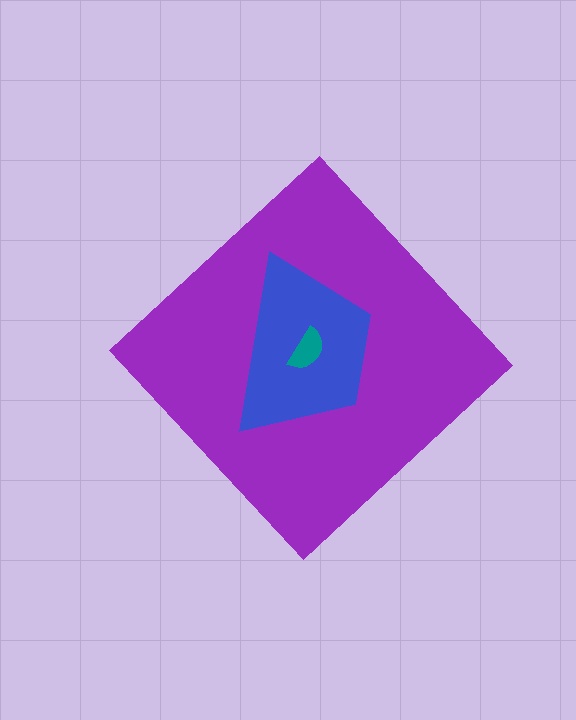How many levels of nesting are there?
3.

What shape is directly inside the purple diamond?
The blue trapezoid.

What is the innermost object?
The teal semicircle.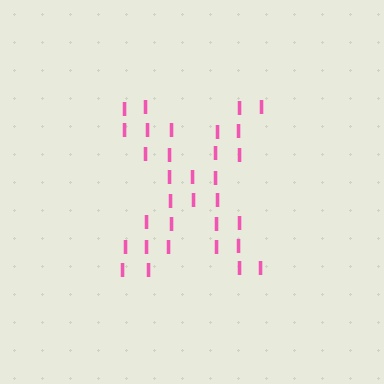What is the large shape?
The large shape is the letter X.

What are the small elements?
The small elements are letter I's.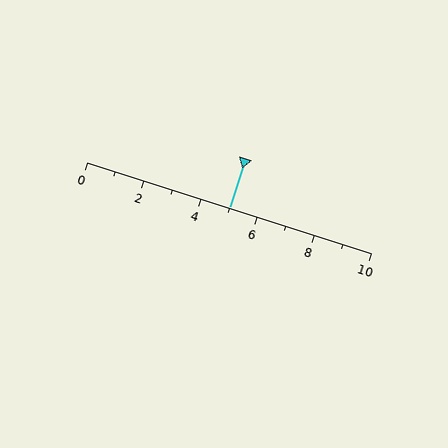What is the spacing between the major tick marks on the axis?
The major ticks are spaced 2 apart.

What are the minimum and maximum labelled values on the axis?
The axis runs from 0 to 10.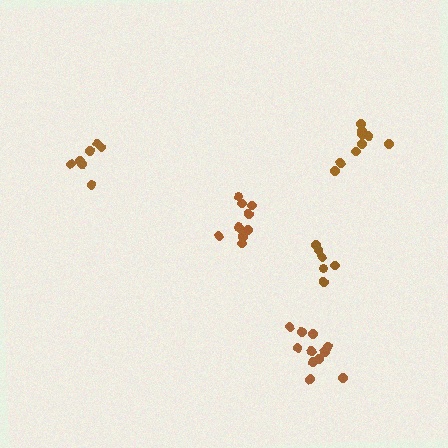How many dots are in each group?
Group 1: 7 dots, Group 2: 11 dots, Group 3: 10 dots, Group 4: 6 dots, Group 5: 9 dots (43 total).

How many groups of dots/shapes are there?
There are 5 groups.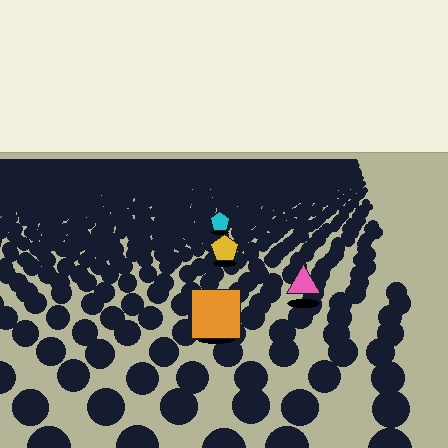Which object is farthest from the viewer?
The cyan pentagon is farthest from the viewer. It appears smaller and the ground texture around it is denser.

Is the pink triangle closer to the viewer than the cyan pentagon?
Yes. The pink triangle is closer — you can tell from the texture gradient: the ground texture is coarser near it.